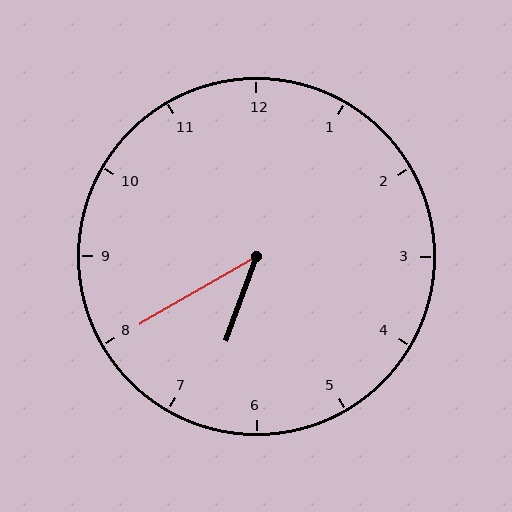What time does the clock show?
6:40.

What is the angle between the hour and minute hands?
Approximately 40 degrees.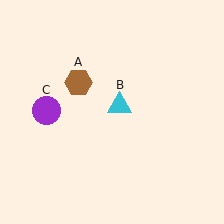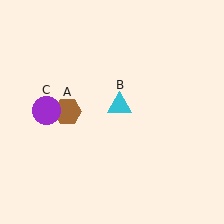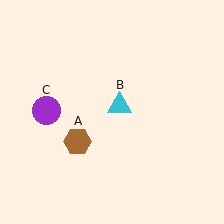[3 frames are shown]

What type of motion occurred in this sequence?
The brown hexagon (object A) rotated counterclockwise around the center of the scene.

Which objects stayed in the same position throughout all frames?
Cyan triangle (object B) and purple circle (object C) remained stationary.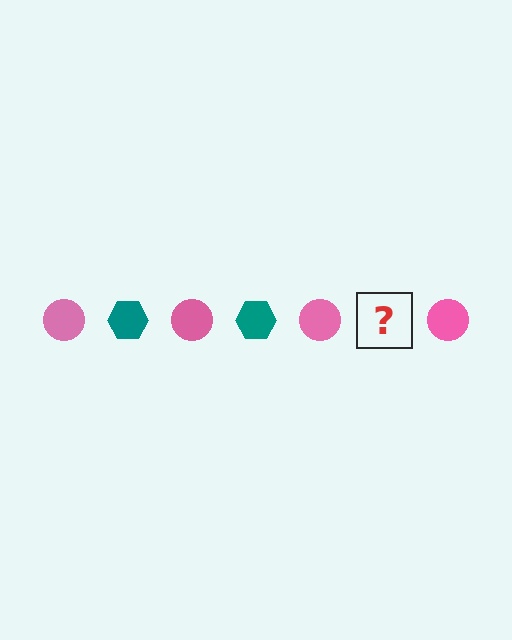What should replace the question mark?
The question mark should be replaced with a teal hexagon.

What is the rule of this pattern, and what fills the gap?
The rule is that the pattern alternates between pink circle and teal hexagon. The gap should be filled with a teal hexagon.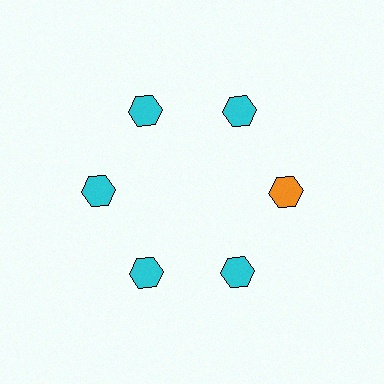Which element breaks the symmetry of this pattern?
The orange hexagon at roughly the 3 o'clock position breaks the symmetry. All other shapes are cyan hexagons.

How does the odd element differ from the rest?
It has a different color: orange instead of cyan.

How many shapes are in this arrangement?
There are 6 shapes arranged in a ring pattern.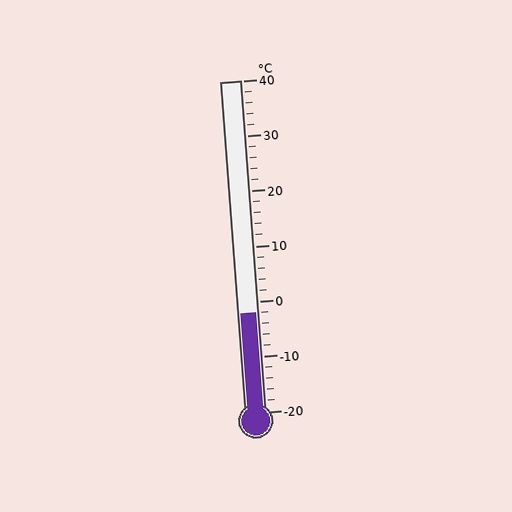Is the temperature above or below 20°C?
The temperature is below 20°C.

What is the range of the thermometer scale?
The thermometer scale ranges from -20°C to 40°C.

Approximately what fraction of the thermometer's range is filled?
The thermometer is filled to approximately 30% of its range.